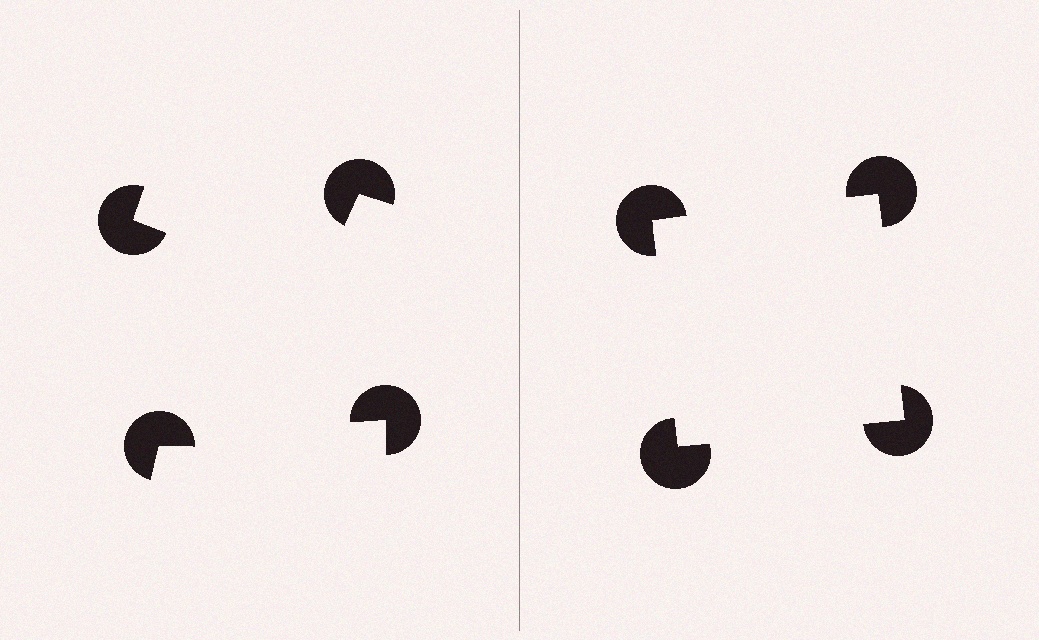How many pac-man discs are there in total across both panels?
8 — 4 on each side.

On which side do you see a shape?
An illusory square appears on the right side. On the left side the wedge cuts are rotated, so no coherent shape forms.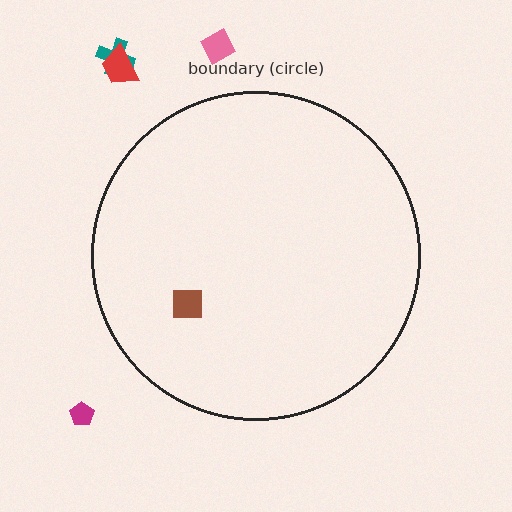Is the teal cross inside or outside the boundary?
Outside.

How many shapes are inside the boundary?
1 inside, 4 outside.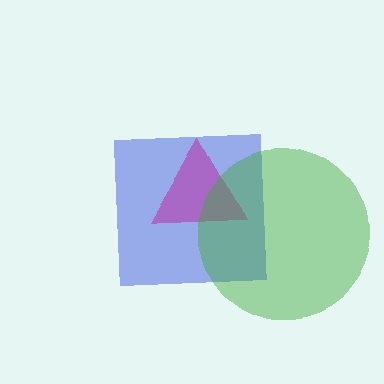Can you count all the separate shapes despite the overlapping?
Yes, there are 3 separate shapes.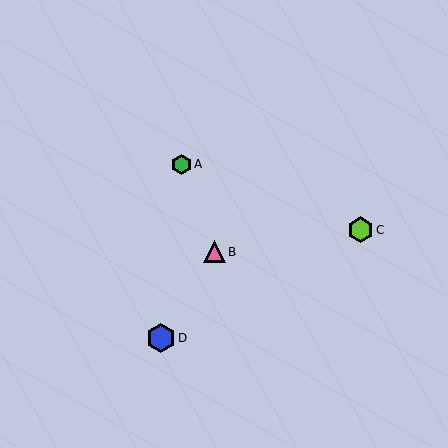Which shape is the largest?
The blue hexagon (labeled D) is the largest.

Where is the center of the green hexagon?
The center of the green hexagon is at (181, 164).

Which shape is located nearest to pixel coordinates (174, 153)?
The green hexagon (labeled A) at (181, 164) is nearest to that location.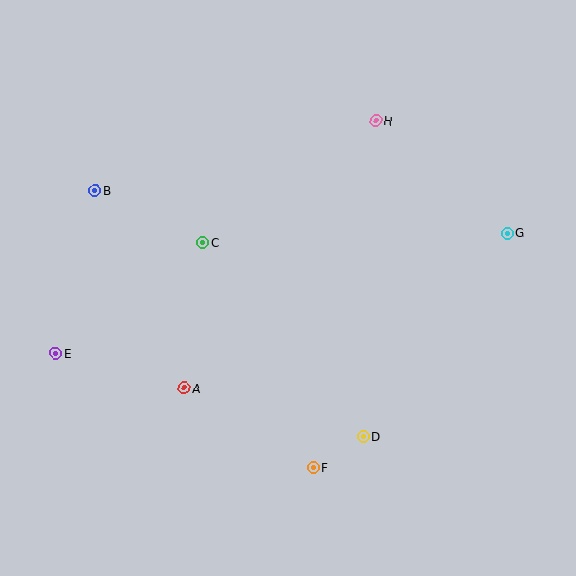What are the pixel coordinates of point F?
Point F is at (314, 468).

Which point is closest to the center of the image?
Point C at (202, 242) is closest to the center.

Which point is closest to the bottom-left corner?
Point E is closest to the bottom-left corner.